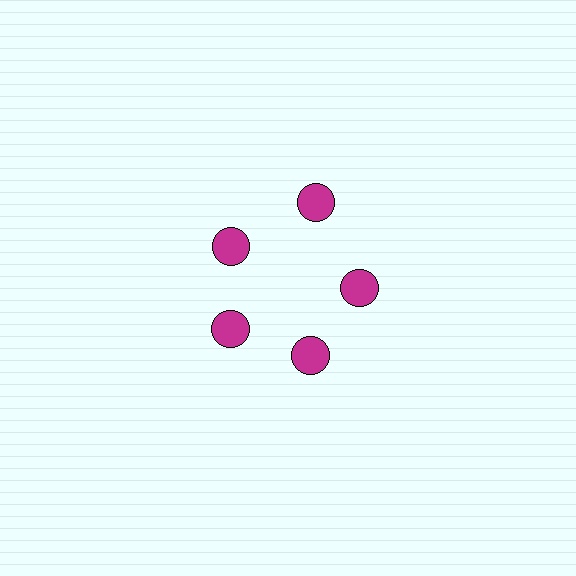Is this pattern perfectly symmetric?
No. The 5 magenta circles are arranged in a ring, but one element near the 1 o'clock position is pushed outward from the center, breaking the 5-fold rotational symmetry.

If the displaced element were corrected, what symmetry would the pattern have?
It would have 5-fold rotational symmetry — the pattern would map onto itself every 72 degrees.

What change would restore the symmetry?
The symmetry would be restored by moving it inward, back onto the ring so that all 5 circles sit at equal angles and equal distance from the center.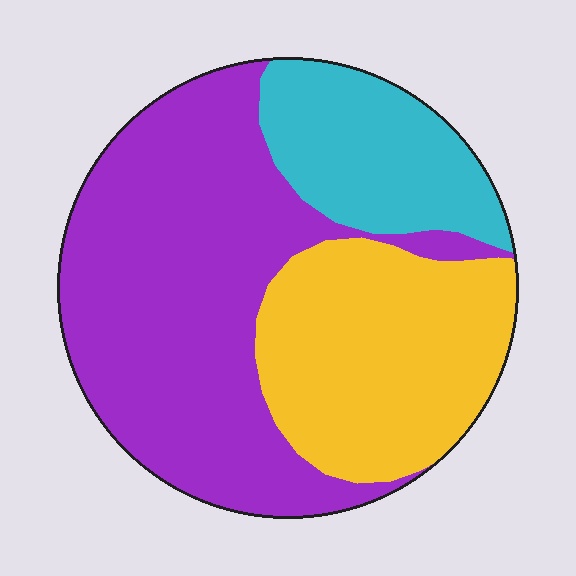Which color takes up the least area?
Cyan, at roughly 20%.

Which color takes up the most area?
Purple, at roughly 50%.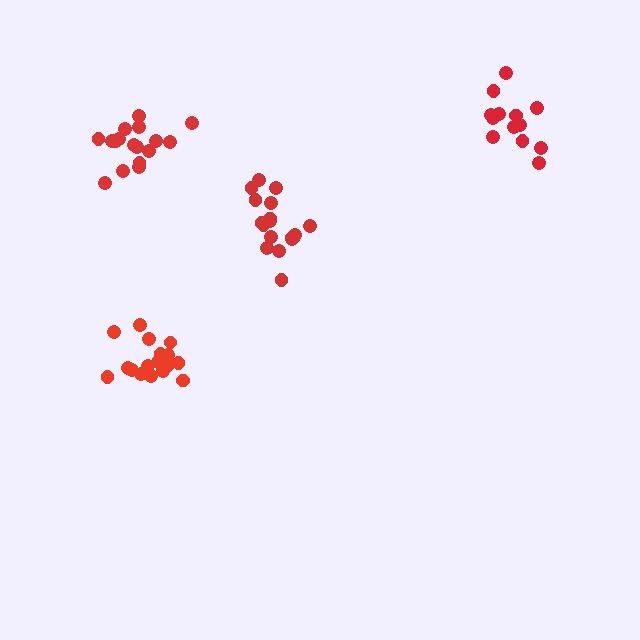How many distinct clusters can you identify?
There are 4 distinct clusters.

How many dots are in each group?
Group 1: 18 dots, Group 2: 19 dots, Group 3: 13 dots, Group 4: 17 dots (67 total).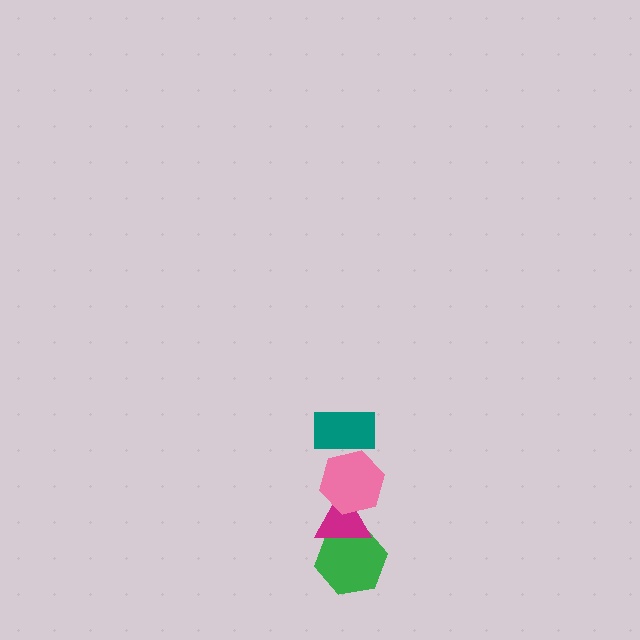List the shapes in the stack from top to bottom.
From top to bottom: the teal rectangle, the pink hexagon, the magenta triangle, the green hexagon.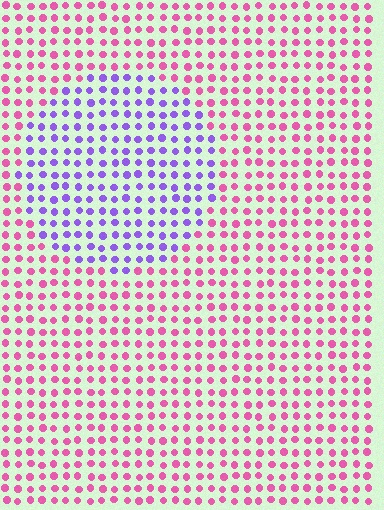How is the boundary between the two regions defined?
The boundary is defined purely by a slight shift in hue (about 60 degrees). Spacing, size, and orientation are identical on both sides.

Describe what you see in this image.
The image is filled with small pink elements in a uniform arrangement. A circle-shaped region is visible where the elements are tinted to a slightly different hue, forming a subtle color boundary.